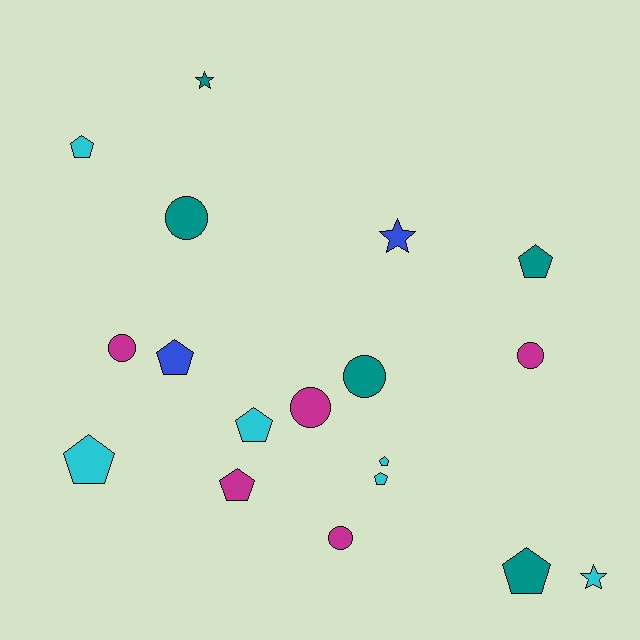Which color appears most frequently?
Cyan, with 6 objects.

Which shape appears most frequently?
Pentagon, with 9 objects.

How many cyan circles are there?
There are no cyan circles.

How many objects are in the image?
There are 18 objects.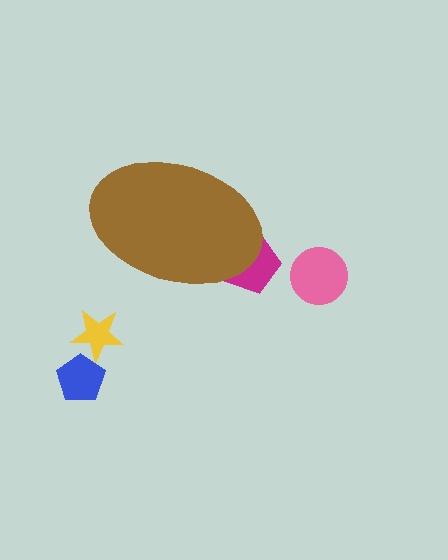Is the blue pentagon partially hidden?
No, the blue pentagon is fully visible.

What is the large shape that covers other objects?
A brown ellipse.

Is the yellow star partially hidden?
No, the yellow star is fully visible.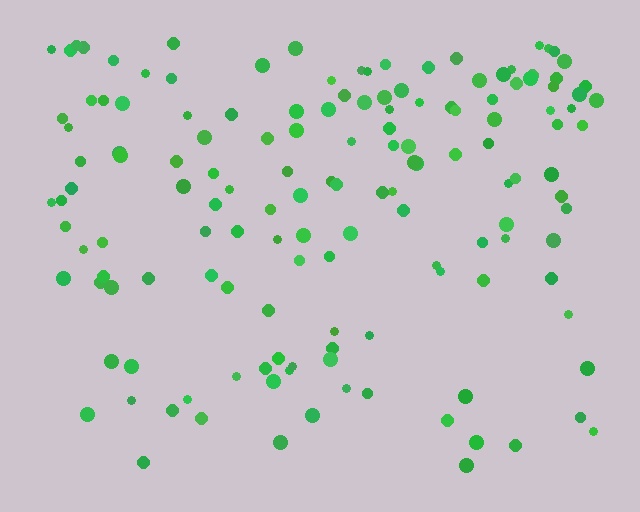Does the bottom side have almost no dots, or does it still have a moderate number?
Still a moderate number, just noticeably fewer than the top.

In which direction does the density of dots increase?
From bottom to top, with the top side densest.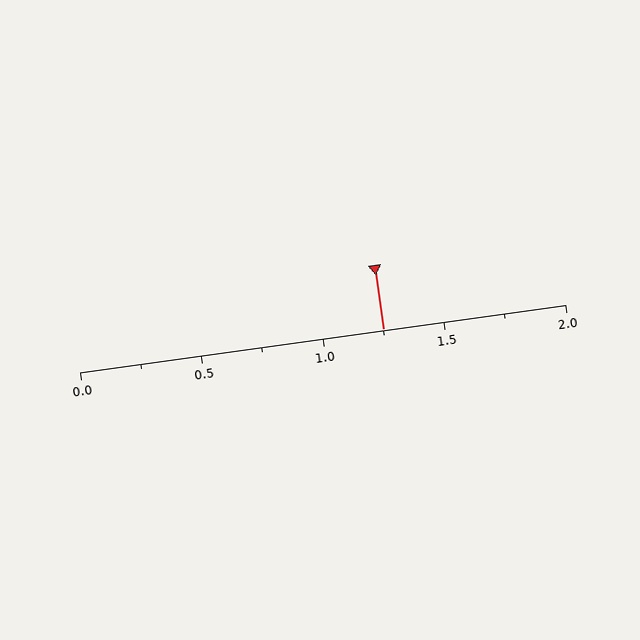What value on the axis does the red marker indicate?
The marker indicates approximately 1.25.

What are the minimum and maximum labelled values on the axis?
The axis runs from 0.0 to 2.0.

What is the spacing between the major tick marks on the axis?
The major ticks are spaced 0.5 apart.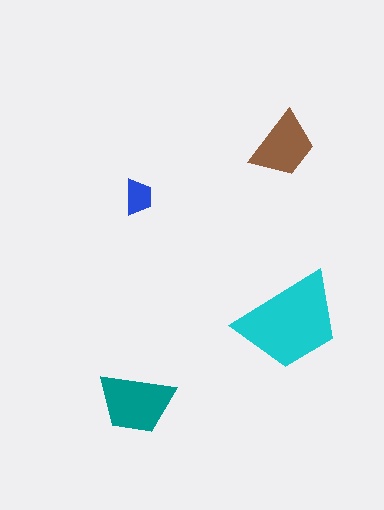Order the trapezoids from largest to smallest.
the cyan one, the teal one, the brown one, the blue one.